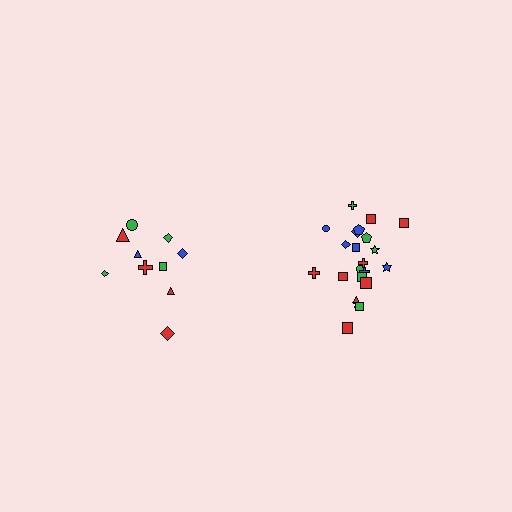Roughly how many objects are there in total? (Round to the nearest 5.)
Roughly 30 objects in total.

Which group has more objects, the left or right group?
The right group.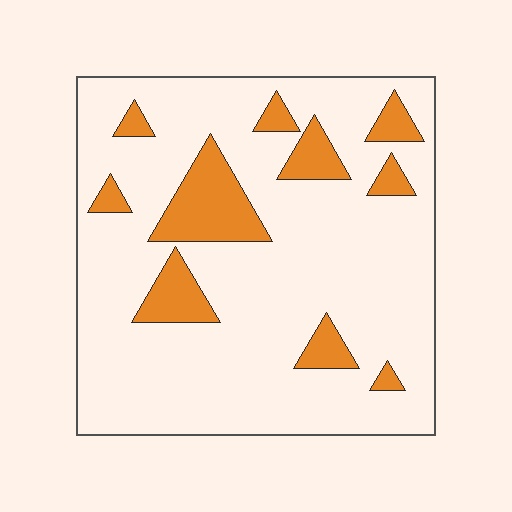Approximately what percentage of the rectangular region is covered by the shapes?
Approximately 15%.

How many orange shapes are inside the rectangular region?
10.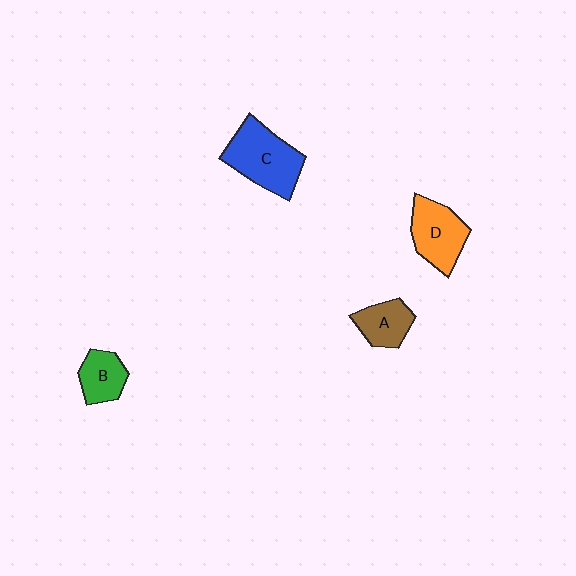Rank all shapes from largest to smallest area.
From largest to smallest: C (blue), D (orange), A (brown), B (green).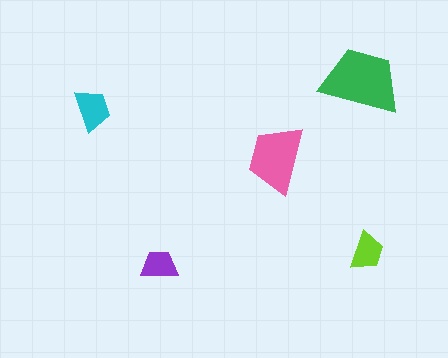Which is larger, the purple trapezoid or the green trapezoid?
The green one.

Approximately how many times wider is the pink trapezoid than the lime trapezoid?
About 1.5 times wider.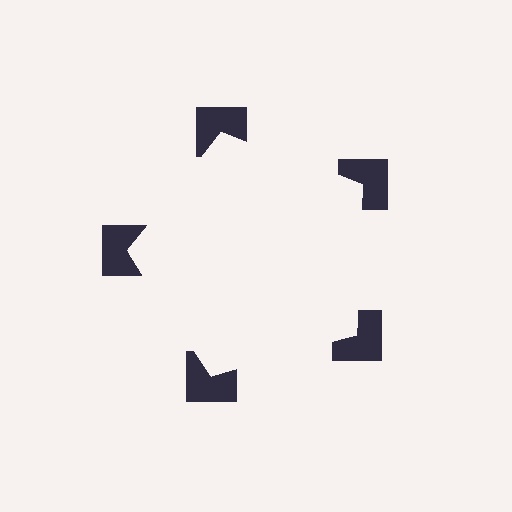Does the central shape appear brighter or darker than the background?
It typically appears slightly brighter than the background, even though no actual brightness change is drawn.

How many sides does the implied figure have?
5 sides.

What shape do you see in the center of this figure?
An illusory pentagon — its edges are inferred from the aligned wedge cuts in the notched squares, not physically drawn.